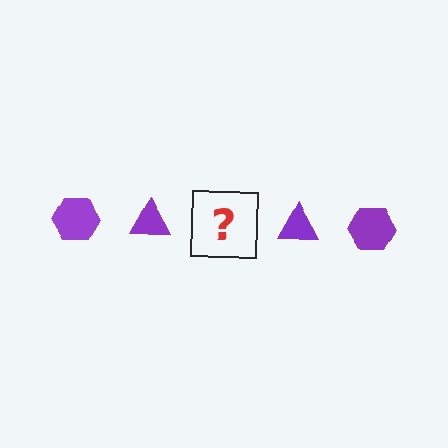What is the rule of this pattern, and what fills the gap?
The rule is that the pattern cycles through hexagon, triangle shapes in purple. The gap should be filled with a purple hexagon.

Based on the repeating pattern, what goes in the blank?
The blank should be a purple hexagon.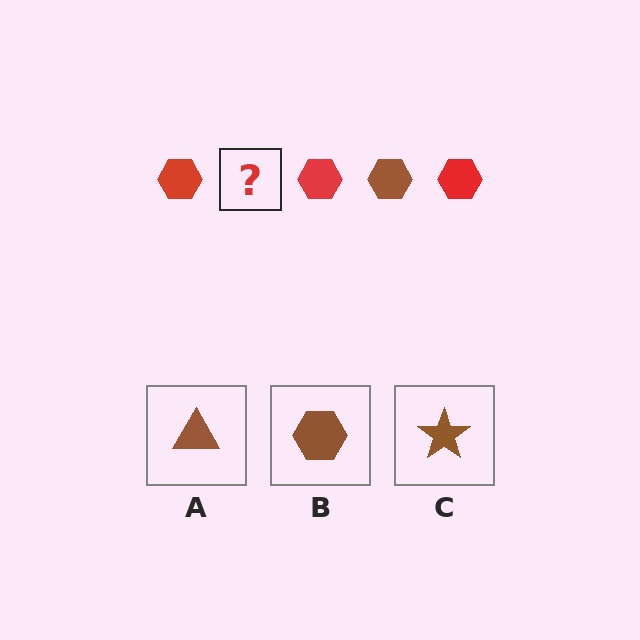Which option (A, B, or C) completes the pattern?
B.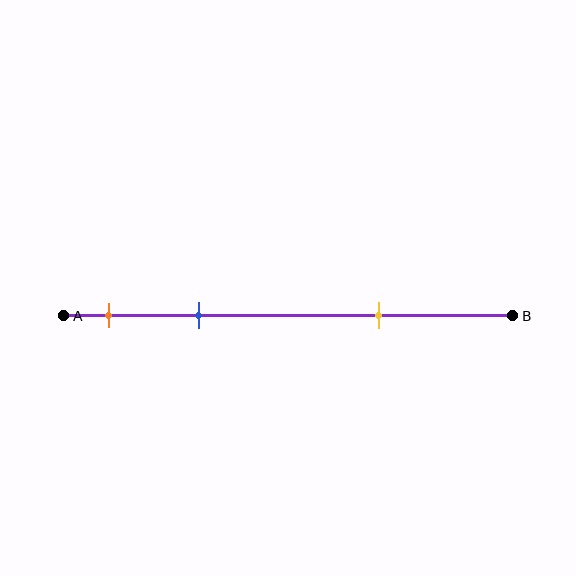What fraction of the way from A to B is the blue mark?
The blue mark is approximately 30% (0.3) of the way from A to B.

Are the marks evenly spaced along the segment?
No, the marks are not evenly spaced.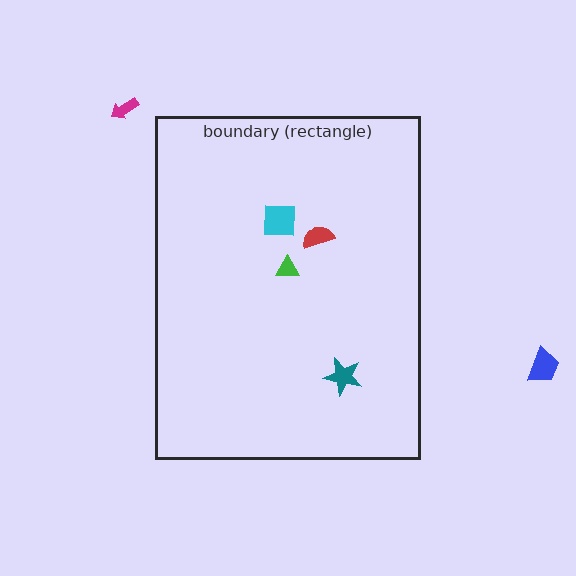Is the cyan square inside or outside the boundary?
Inside.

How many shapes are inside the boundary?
4 inside, 2 outside.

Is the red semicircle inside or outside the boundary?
Inside.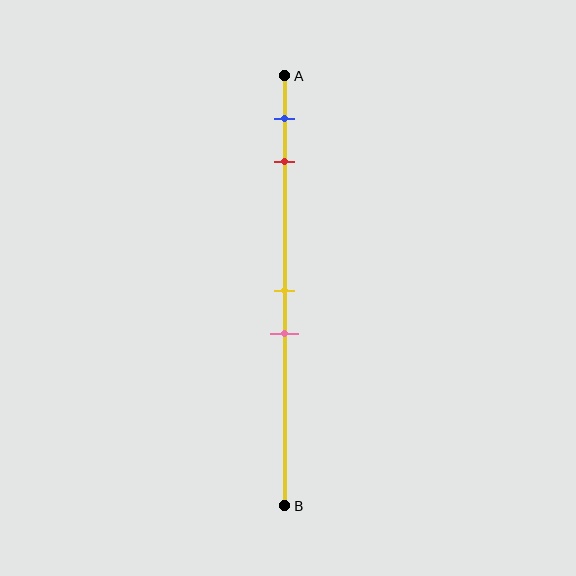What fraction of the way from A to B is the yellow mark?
The yellow mark is approximately 50% (0.5) of the way from A to B.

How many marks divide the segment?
There are 4 marks dividing the segment.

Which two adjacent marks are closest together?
The yellow and pink marks are the closest adjacent pair.